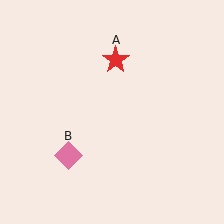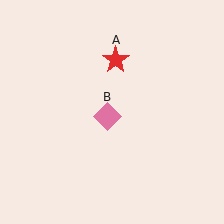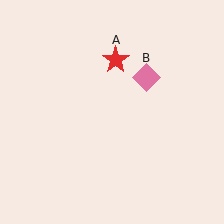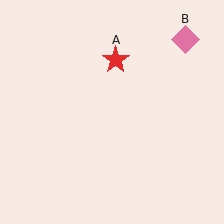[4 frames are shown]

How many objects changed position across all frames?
1 object changed position: pink diamond (object B).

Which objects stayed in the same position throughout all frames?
Red star (object A) remained stationary.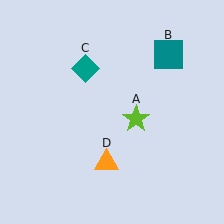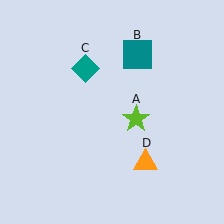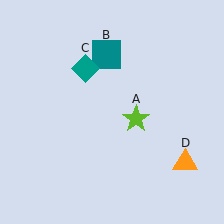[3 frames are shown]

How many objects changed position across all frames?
2 objects changed position: teal square (object B), orange triangle (object D).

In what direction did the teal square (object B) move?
The teal square (object B) moved left.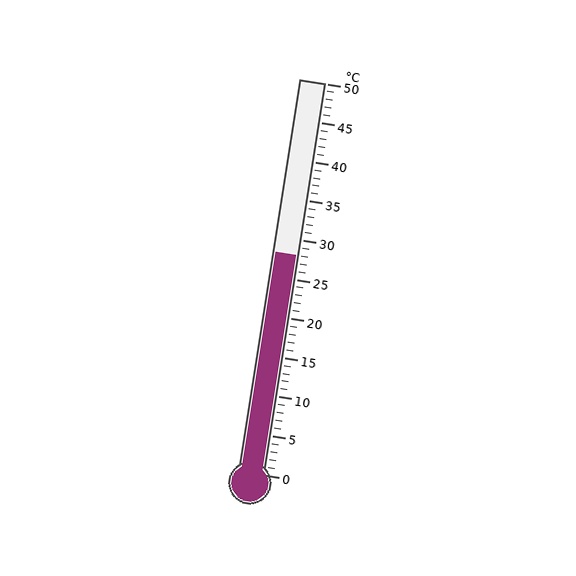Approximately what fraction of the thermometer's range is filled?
The thermometer is filled to approximately 55% of its range.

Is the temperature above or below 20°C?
The temperature is above 20°C.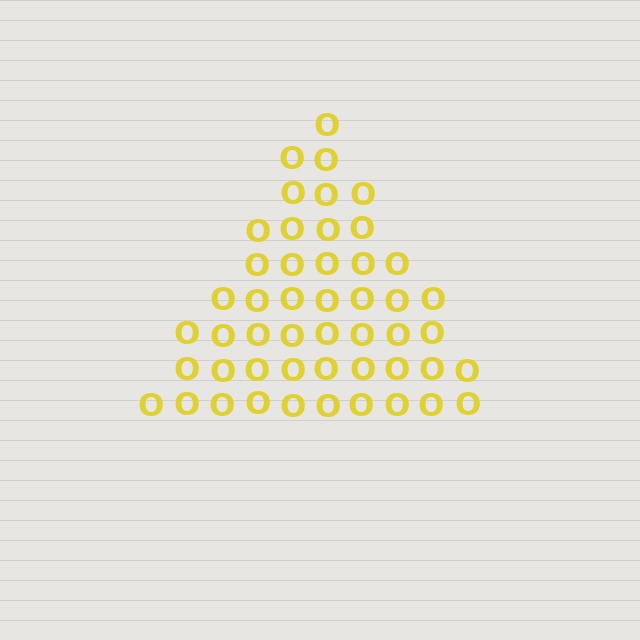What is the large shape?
The large shape is a triangle.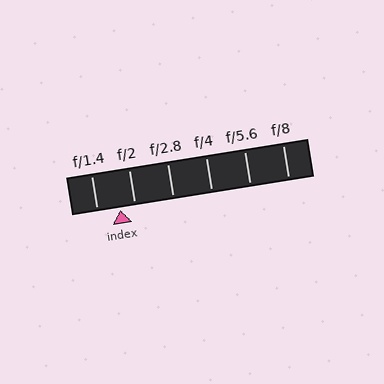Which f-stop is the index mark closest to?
The index mark is closest to f/2.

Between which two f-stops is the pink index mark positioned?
The index mark is between f/1.4 and f/2.